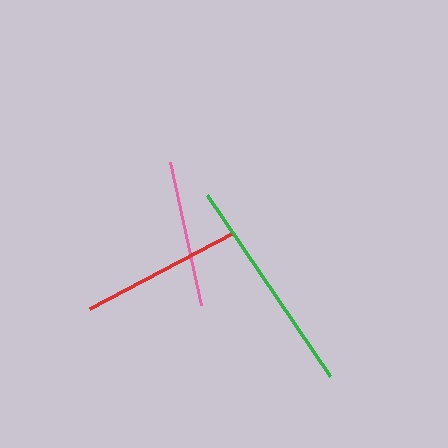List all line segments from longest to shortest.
From longest to shortest: green, red, pink.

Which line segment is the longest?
The green line is the longest at approximately 218 pixels.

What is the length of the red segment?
The red segment is approximately 163 pixels long.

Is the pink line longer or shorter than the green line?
The green line is longer than the pink line.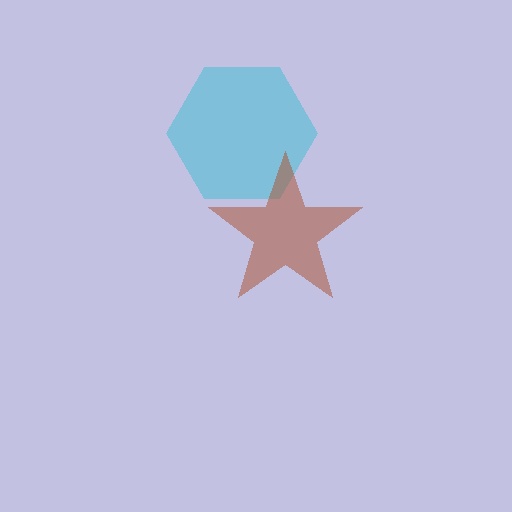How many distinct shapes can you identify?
There are 2 distinct shapes: a cyan hexagon, a brown star.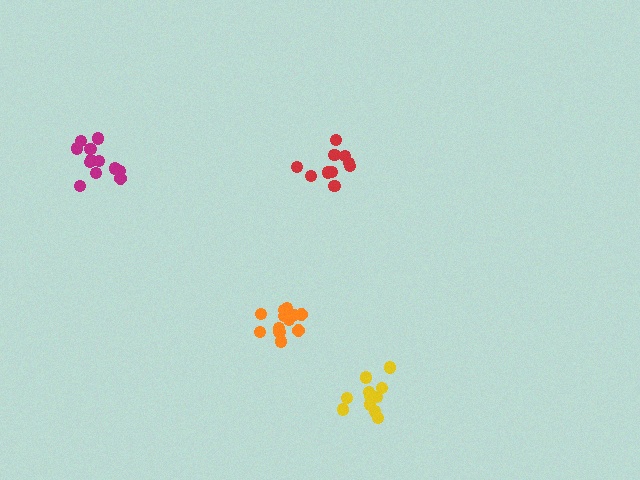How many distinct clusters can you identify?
There are 4 distinct clusters.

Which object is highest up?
The magenta cluster is topmost.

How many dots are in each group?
Group 1: 10 dots, Group 2: 12 dots, Group 3: 11 dots, Group 4: 12 dots (45 total).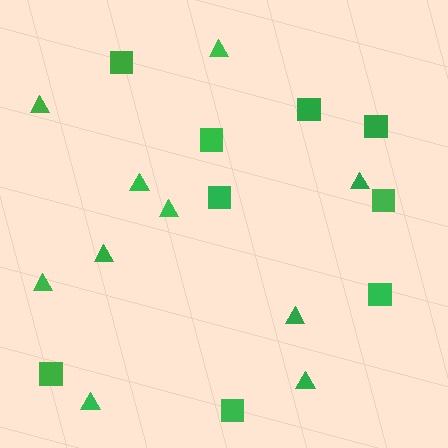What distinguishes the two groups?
There are 2 groups: one group of triangles (10) and one group of squares (9).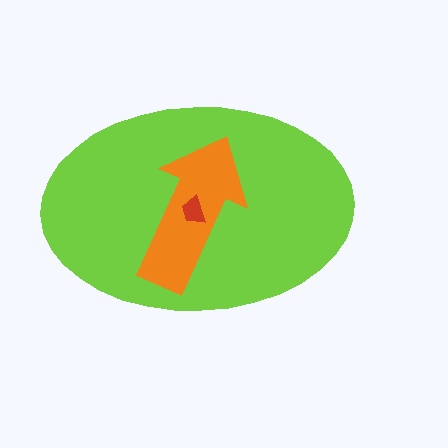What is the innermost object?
The red trapezoid.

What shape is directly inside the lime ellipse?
The orange arrow.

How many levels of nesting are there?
3.